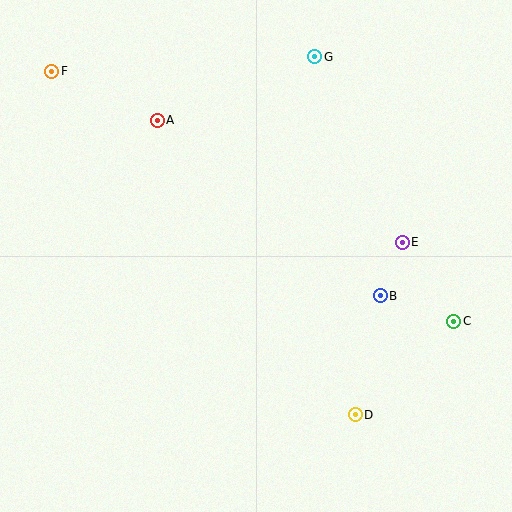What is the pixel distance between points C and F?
The distance between C and F is 473 pixels.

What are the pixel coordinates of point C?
Point C is at (454, 321).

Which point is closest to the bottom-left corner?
Point D is closest to the bottom-left corner.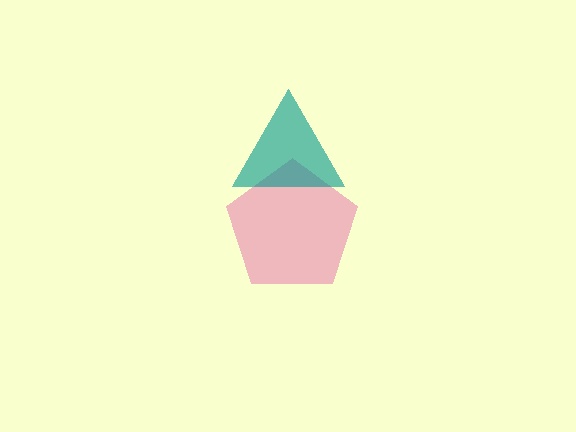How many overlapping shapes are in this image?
There are 2 overlapping shapes in the image.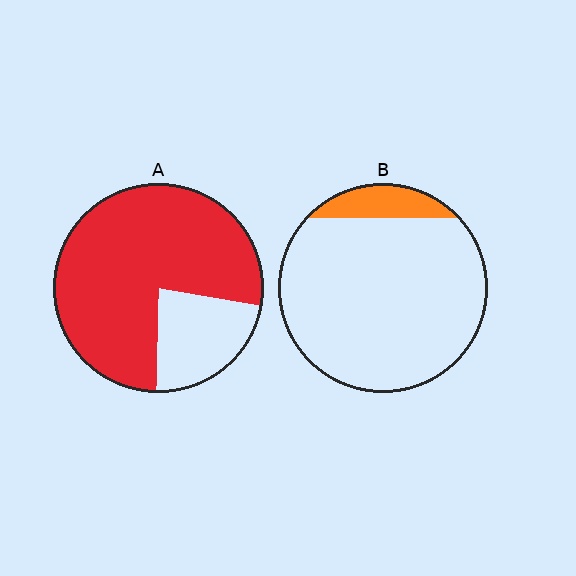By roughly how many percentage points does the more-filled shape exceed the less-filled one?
By roughly 65 percentage points (A over B).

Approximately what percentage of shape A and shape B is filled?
A is approximately 75% and B is approximately 10%.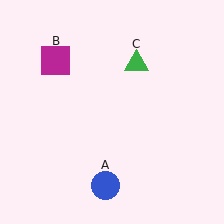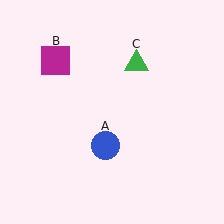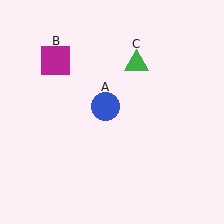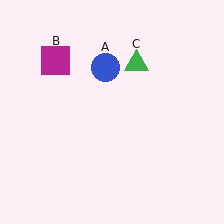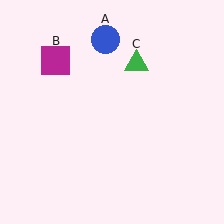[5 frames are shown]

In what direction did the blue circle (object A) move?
The blue circle (object A) moved up.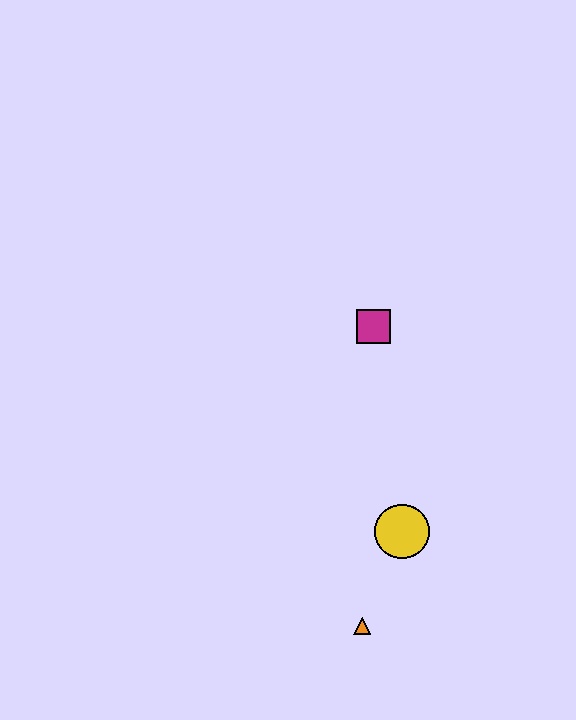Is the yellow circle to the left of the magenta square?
No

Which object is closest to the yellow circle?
The orange triangle is closest to the yellow circle.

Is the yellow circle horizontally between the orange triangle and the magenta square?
No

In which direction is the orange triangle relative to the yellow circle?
The orange triangle is below the yellow circle.